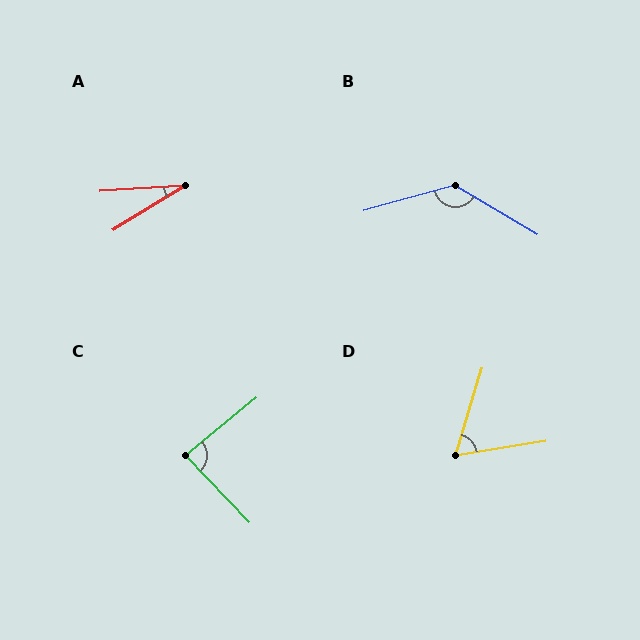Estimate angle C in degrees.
Approximately 86 degrees.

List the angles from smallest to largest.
A (28°), D (65°), C (86°), B (134°).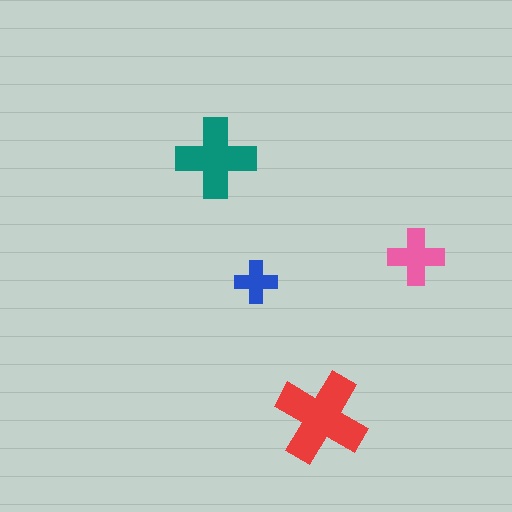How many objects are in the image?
There are 4 objects in the image.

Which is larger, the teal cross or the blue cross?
The teal one.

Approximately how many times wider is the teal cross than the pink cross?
About 1.5 times wider.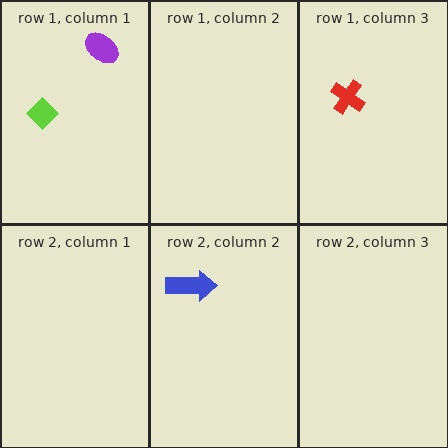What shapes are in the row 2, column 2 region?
The blue arrow.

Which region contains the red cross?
The row 1, column 3 region.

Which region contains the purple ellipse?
The row 1, column 1 region.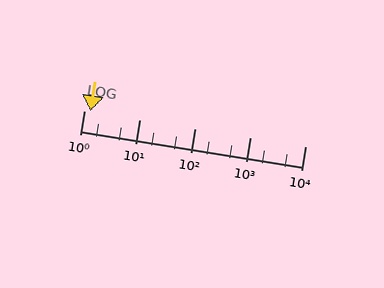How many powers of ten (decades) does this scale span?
The scale spans 4 decades, from 1 to 10000.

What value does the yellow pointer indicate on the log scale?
The pointer indicates approximately 1.3.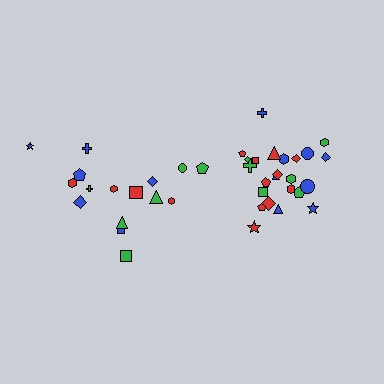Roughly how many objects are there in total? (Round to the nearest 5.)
Roughly 40 objects in total.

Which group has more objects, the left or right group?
The right group.